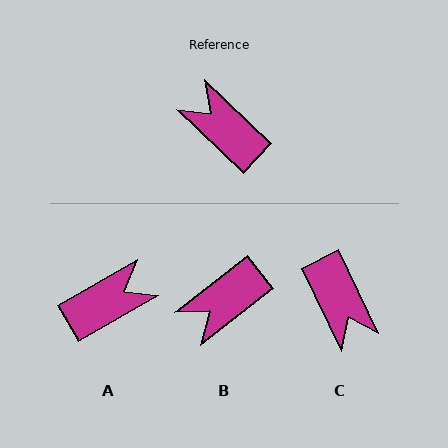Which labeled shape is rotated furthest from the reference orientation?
C, about 159 degrees away.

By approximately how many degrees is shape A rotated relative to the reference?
Approximately 107 degrees clockwise.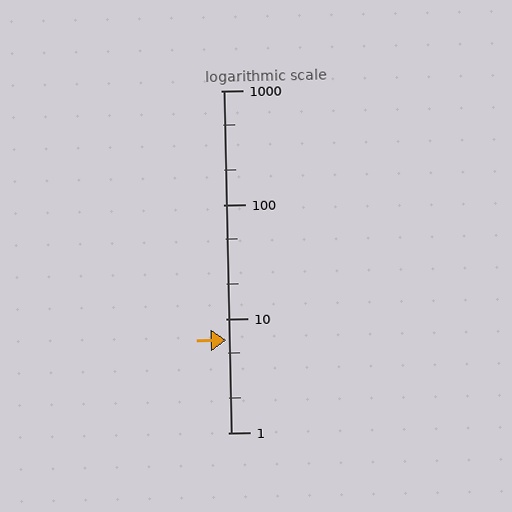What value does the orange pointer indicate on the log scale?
The pointer indicates approximately 6.5.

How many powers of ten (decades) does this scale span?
The scale spans 3 decades, from 1 to 1000.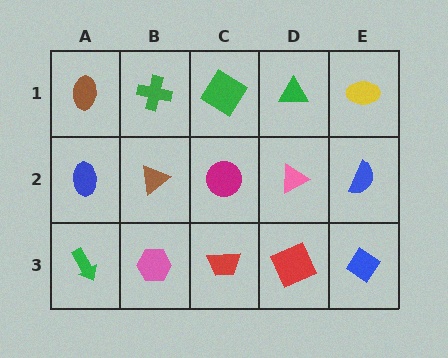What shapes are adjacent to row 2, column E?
A yellow ellipse (row 1, column E), a blue diamond (row 3, column E), a pink triangle (row 2, column D).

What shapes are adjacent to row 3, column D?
A pink triangle (row 2, column D), a red trapezoid (row 3, column C), a blue diamond (row 3, column E).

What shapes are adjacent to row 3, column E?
A blue semicircle (row 2, column E), a red square (row 3, column D).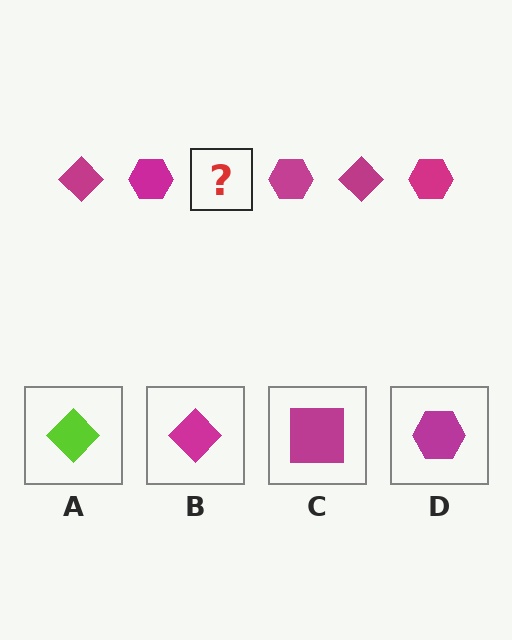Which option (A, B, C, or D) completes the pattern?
B.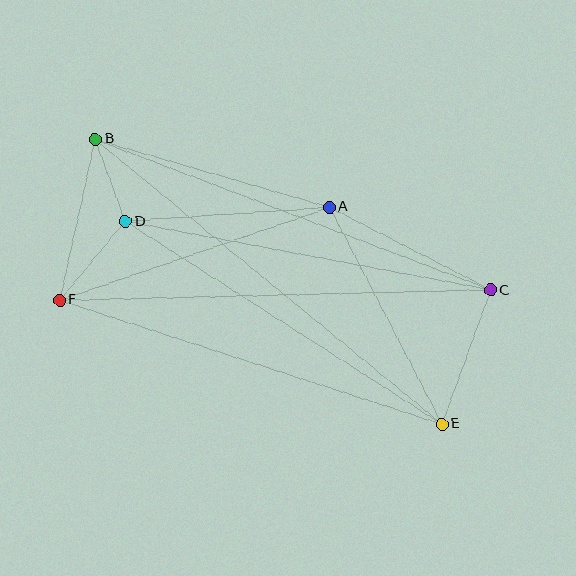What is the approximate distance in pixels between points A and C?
The distance between A and C is approximately 181 pixels.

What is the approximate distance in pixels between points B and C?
The distance between B and C is approximately 423 pixels.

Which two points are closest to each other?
Points B and D are closest to each other.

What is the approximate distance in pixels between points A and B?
The distance between A and B is approximately 244 pixels.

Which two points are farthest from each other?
Points B and E are farthest from each other.